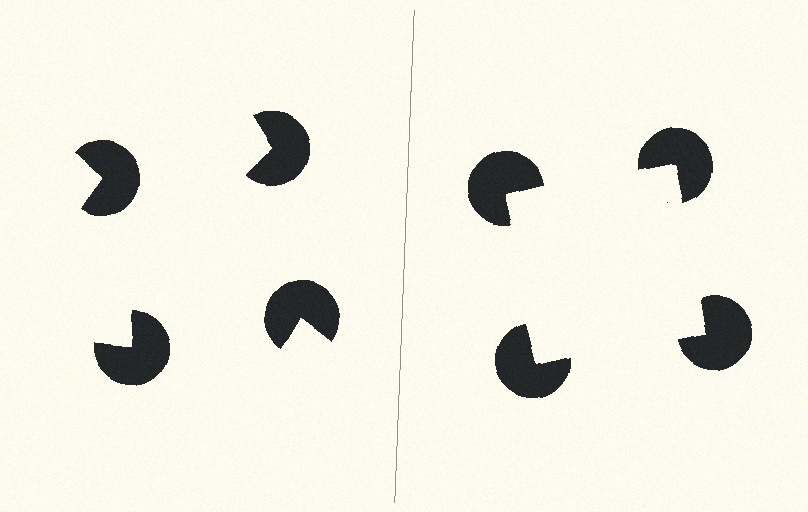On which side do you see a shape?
An illusory square appears on the right side. On the left side the wedge cuts are rotated, so no coherent shape forms.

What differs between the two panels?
The pac-man discs are positioned identically on both sides; only the wedge orientations differ. On the right they align to a square; on the left they are misaligned.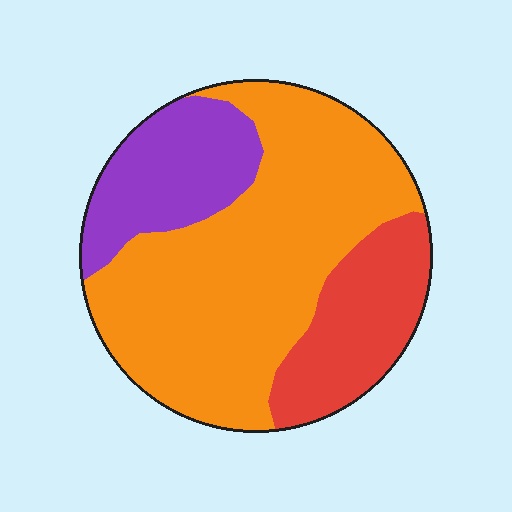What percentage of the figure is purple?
Purple takes up about one fifth (1/5) of the figure.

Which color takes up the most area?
Orange, at roughly 60%.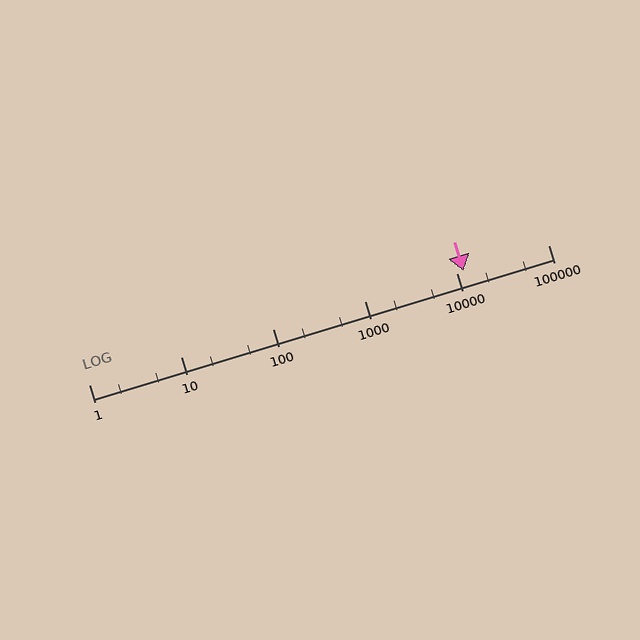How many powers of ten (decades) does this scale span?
The scale spans 5 decades, from 1 to 100000.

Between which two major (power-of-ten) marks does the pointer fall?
The pointer is between 10000 and 100000.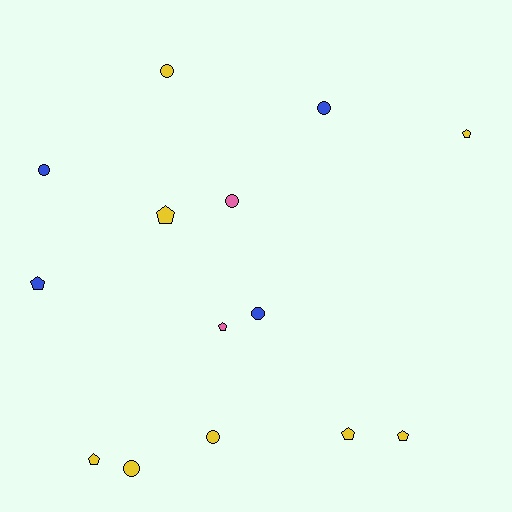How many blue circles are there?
There are 3 blue circles.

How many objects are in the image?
There are 14 objects.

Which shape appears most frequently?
Pentagon, with 7 objects.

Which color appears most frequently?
Yellow, with 8 objects.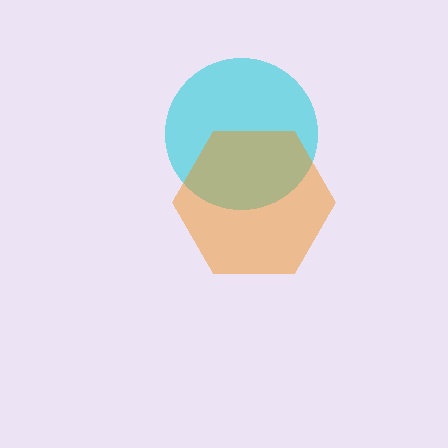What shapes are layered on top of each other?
The layered shapes are: a cyan circle, an orange hexagon.